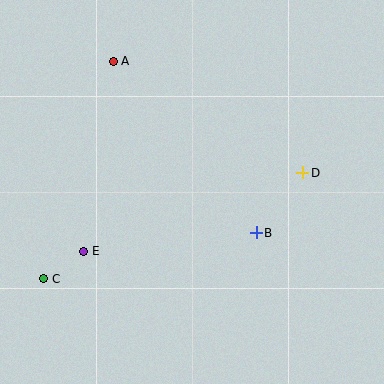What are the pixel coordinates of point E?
Point E is at (84, 251).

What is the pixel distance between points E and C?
The distance between E and C is 49 pixels.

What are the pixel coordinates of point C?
Point C is at (44, 279).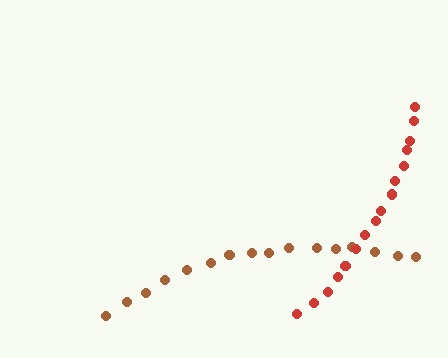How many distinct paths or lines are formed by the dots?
There are 2 distinct paths.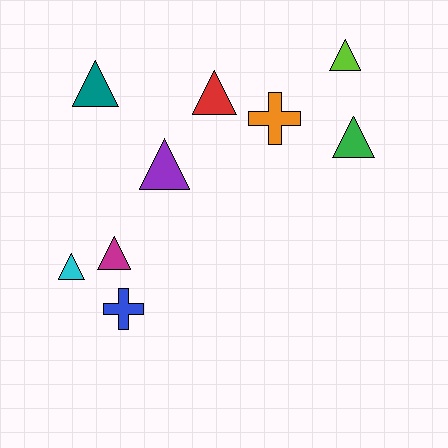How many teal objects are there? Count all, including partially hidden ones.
There is 1 teal object.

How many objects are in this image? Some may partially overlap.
There are 9 objects.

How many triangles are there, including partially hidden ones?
There are 7 triangles.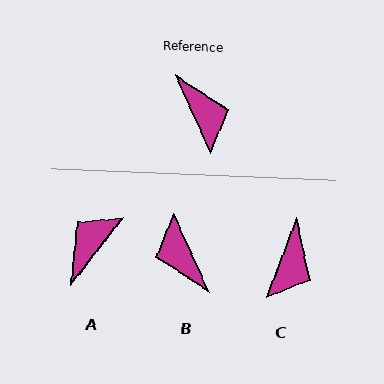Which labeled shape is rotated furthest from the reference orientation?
B, about 179 degrees away.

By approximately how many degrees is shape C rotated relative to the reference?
Approximately 45 degrees clockwise.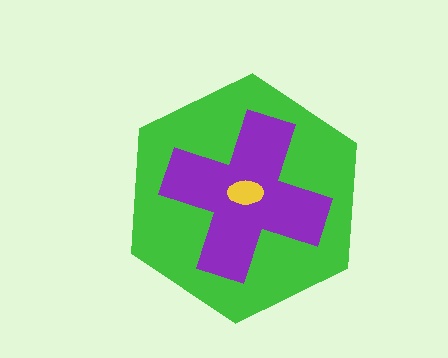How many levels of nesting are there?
3.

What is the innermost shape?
The yellow ellipse.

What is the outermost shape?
The green hexagon.